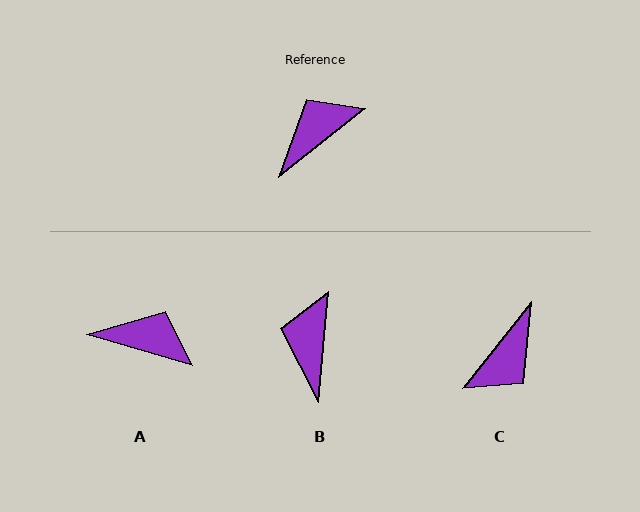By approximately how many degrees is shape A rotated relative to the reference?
Approximately 55 degrees clockwise.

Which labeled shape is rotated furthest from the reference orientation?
C, about 166 degrees away.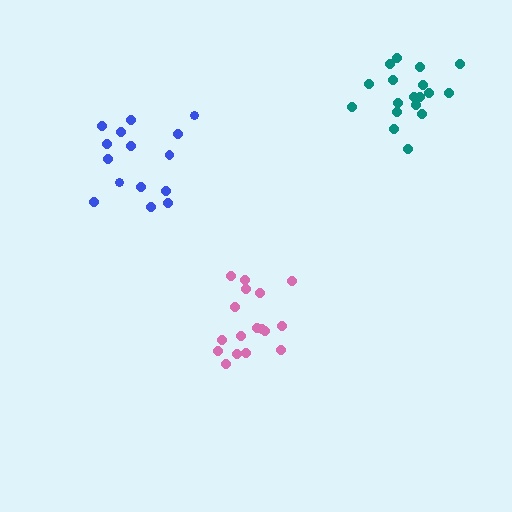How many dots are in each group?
Group 1: 18 dots, Group 2: 17 dots, Group 3: 15 dots (50 total).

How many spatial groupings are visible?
There are 3 spatial groupings.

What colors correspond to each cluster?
The clusters are colored: teal, pink, blue.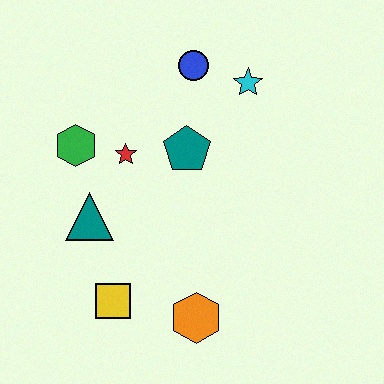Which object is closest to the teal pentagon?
The red star is closest to the teal pentagon.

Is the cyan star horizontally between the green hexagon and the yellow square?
No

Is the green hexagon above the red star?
Yes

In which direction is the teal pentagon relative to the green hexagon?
The teal pentagon is to the right of the green hexagon.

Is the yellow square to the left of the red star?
Yes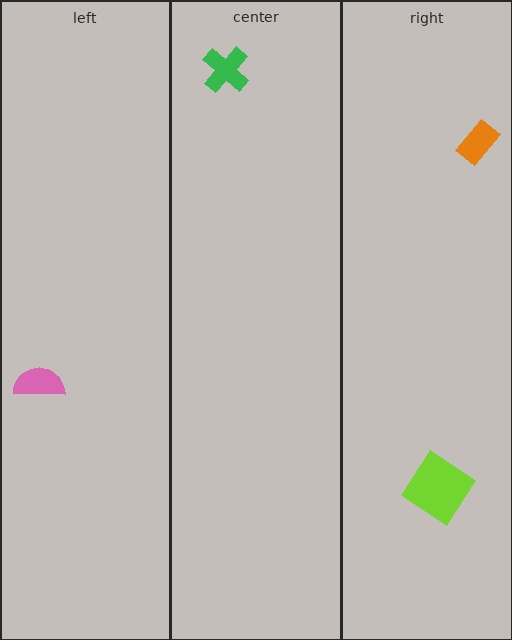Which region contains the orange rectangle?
The right region.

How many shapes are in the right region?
2.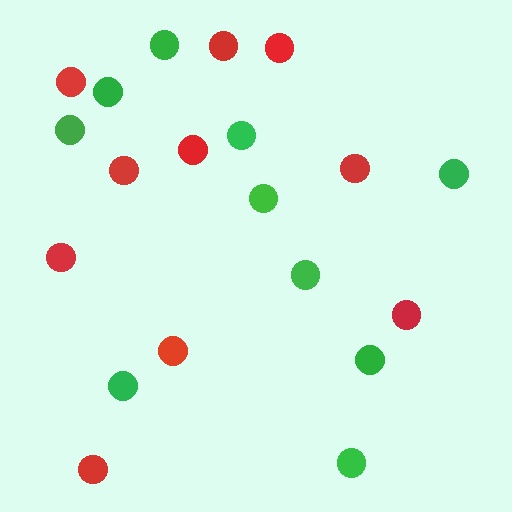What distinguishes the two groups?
There are 2 groups: one group of green circles (10) and one group of red circles (10).